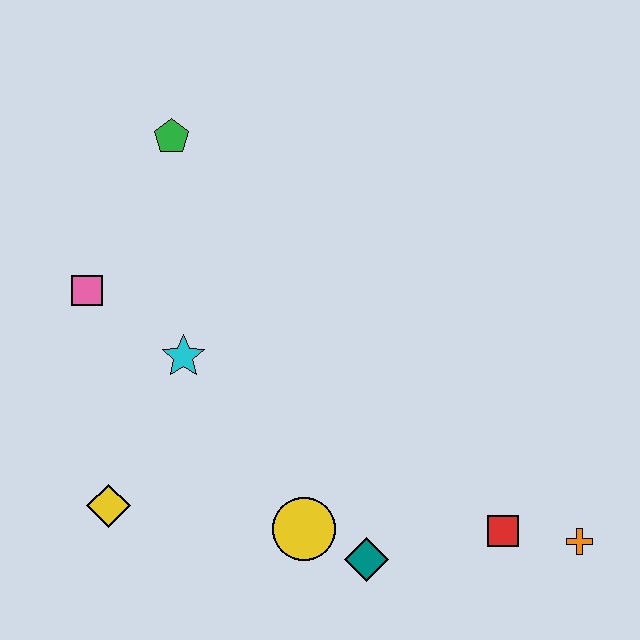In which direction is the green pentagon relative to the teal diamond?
The green pentagon is above the teal diamond.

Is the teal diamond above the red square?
No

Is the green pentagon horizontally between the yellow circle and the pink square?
Yes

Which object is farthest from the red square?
The green pentagon is farthest from the red square.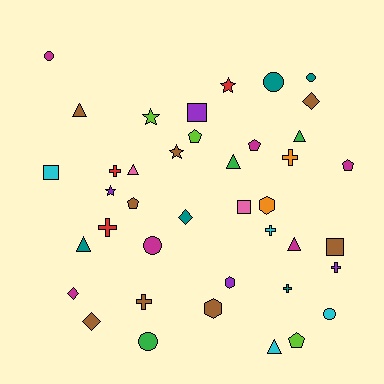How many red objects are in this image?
There are 3 red objects.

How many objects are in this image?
There are 40 objects.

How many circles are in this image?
There are 6 circles.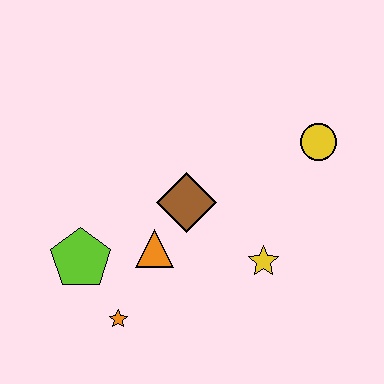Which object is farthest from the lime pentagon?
The yellow circle is farthest from the lime pentagon.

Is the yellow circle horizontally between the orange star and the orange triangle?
No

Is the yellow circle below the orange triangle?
No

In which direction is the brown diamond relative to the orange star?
The brown diamond is above the orange star.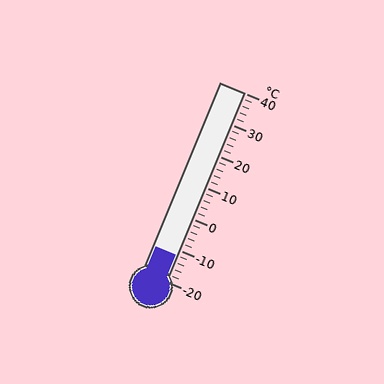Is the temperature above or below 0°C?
The temperature is below 0°C.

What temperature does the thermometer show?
The thermometer shows approximately -12°C.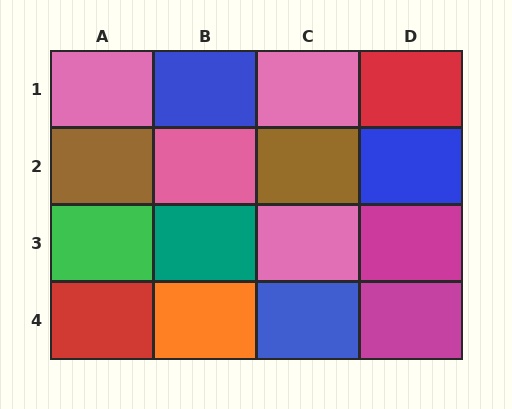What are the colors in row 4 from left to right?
Red, orange, blue, magenta.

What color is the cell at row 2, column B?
Pink.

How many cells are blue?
3 cells are blue.